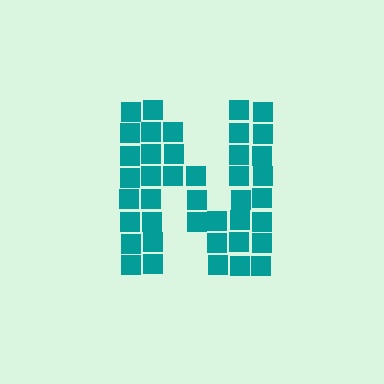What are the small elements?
The small elements are squares.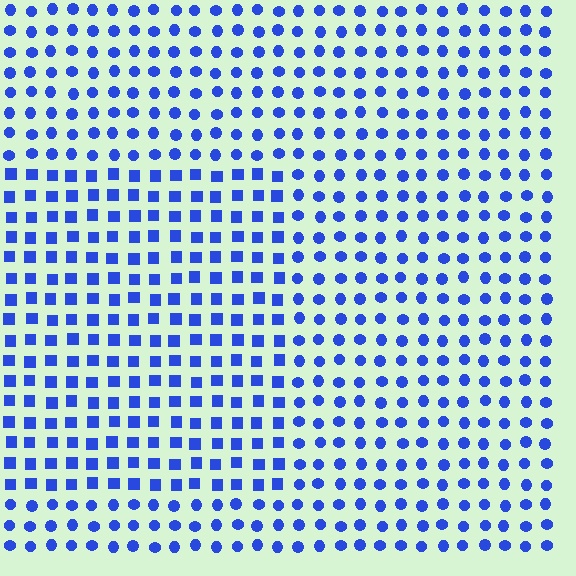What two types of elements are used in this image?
The image uses squares inside the rectangle region and circles outside it.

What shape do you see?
I see a rectangle.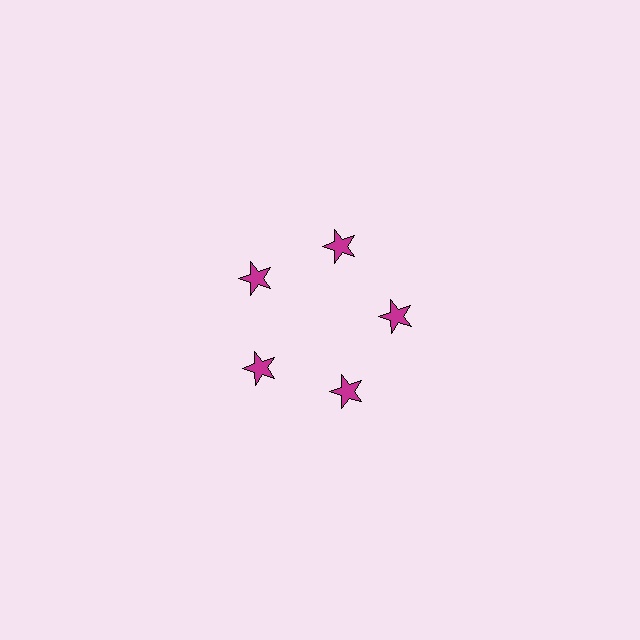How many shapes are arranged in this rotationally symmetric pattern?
There are 5 shapes, arranged in 5 groups of 1.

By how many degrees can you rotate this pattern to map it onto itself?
The pattern maps onto itself every 72 degrees of rotation.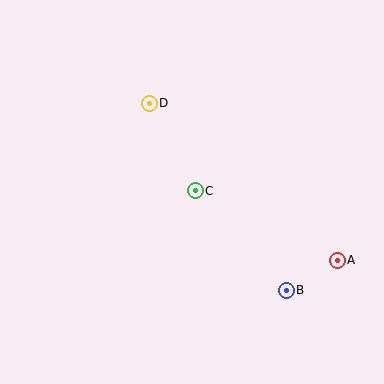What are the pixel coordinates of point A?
Point A is at (337, 261).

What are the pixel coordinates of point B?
Point B is at (286, 290).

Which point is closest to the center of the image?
Point C at (195, 191) is closest to the center.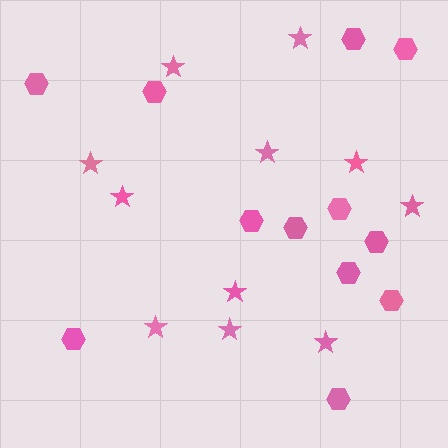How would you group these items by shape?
There are 2 groups: one group of stars (11) and one group of hexagons (12).